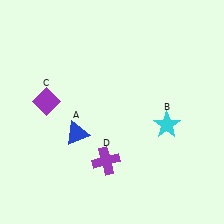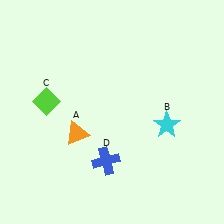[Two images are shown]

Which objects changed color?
A changed from blue to orange. C changed from purple to lime. D changed from purple to blue.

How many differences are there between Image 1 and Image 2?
There are 3 differences between the two images.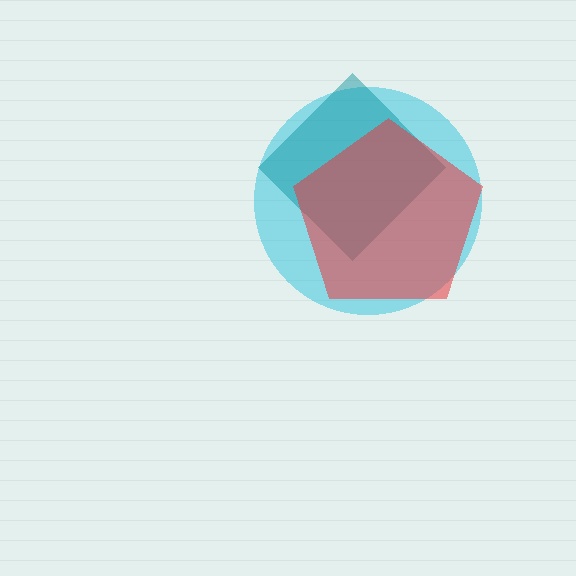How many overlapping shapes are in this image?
There are 3 overlapping shapes in the image.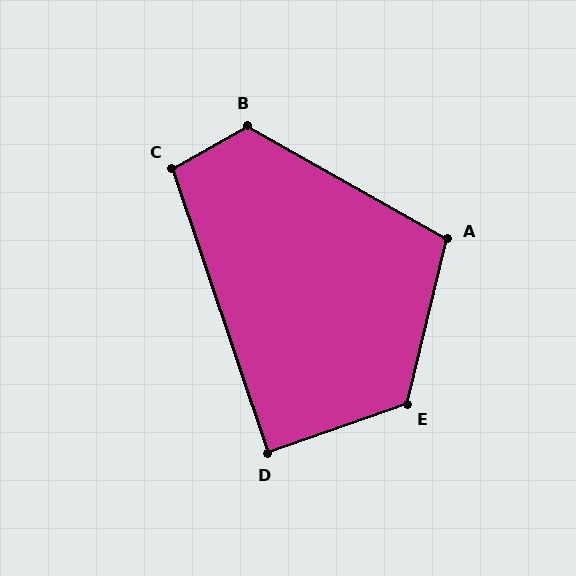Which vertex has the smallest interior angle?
D, at approximately 89 degrees.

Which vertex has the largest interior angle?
E, at approximately 123 degrees.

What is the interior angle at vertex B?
Approximately 121 degrees (obtuse).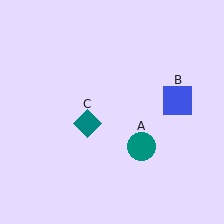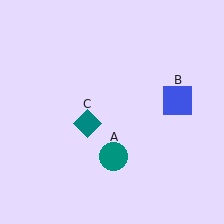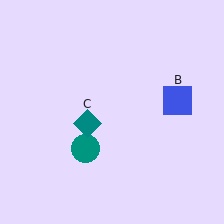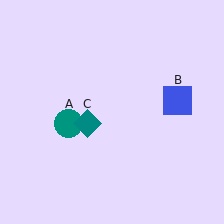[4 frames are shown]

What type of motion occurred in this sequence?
The teal circle (object A) rotated clockwise around the center of the scene.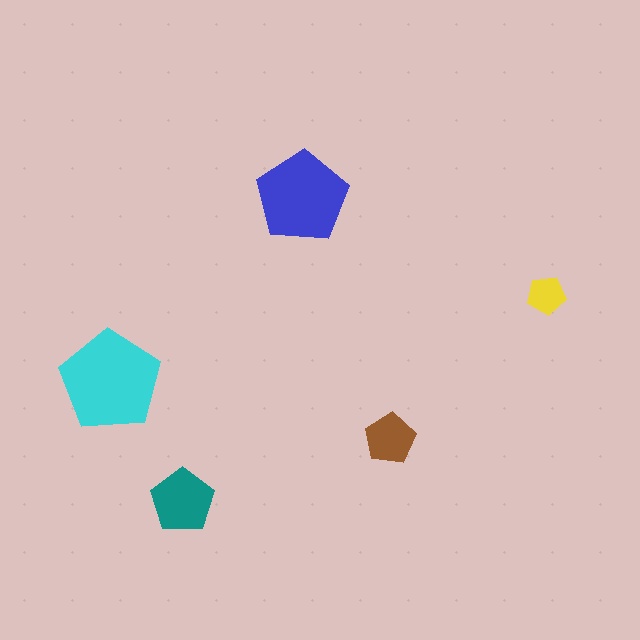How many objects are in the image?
There are 5 objects in the image.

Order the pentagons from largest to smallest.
the cyan one, the blue one, the teal one, the brown one, the yellow one.